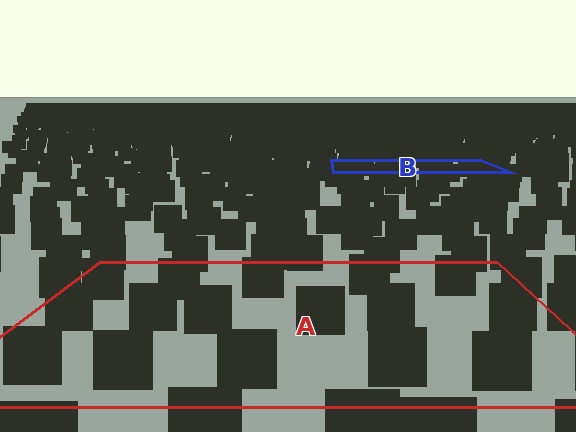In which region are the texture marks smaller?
The texture marks are smaller in region B, because it is farther away.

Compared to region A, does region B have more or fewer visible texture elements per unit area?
Region B has more texture elements per unit area — they are packed more densely because it is farther away.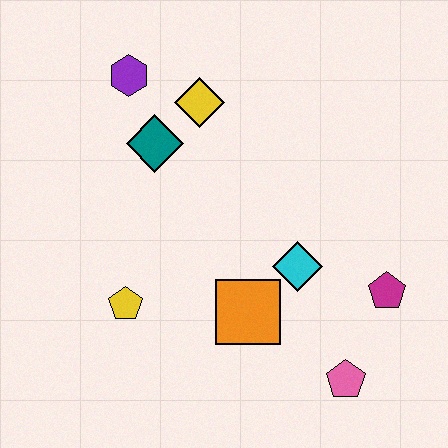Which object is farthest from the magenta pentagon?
The purple hexagon is farthest from the magenta pentagon.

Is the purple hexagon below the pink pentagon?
No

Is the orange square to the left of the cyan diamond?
Yes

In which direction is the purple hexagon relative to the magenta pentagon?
The purple hexagon is to the left of the magenta pentagon.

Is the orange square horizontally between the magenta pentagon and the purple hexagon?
Yes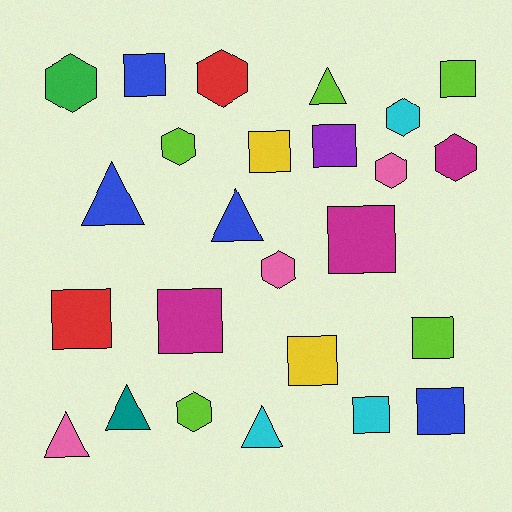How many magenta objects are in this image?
There are 3 magenta objects.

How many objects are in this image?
There are 25 objects.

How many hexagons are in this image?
There are 8 hexagons.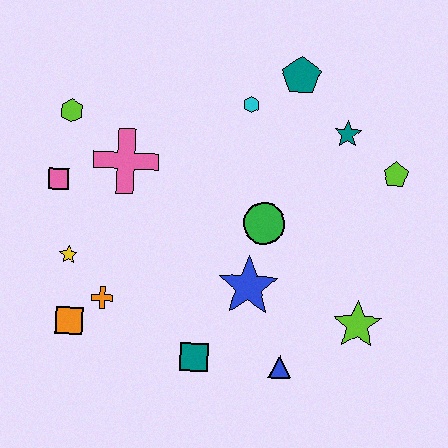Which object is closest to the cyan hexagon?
The teal pentagon is closest to the cyan hexagon.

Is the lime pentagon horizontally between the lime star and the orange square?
No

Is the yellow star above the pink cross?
No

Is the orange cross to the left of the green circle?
Yes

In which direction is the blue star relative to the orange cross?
The blue star is to the right of the orange cross.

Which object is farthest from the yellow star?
The lime pentagon is farthest from the yellow star.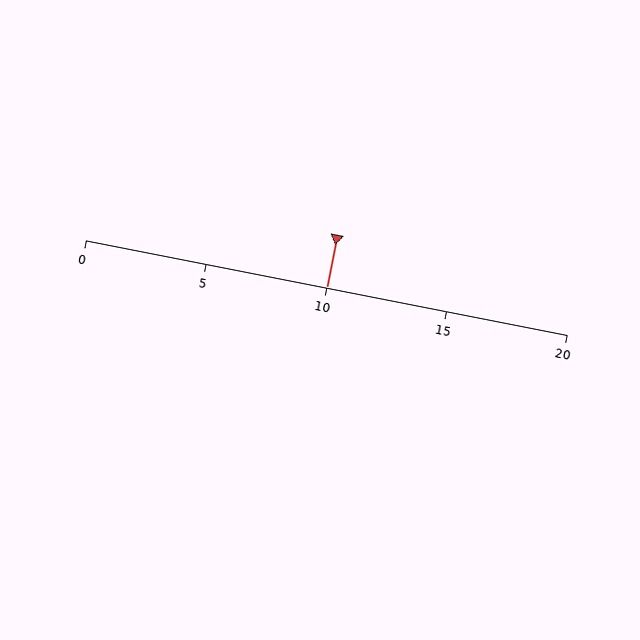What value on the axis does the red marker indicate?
The marker indicates approximately 10.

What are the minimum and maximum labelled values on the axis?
The axis runs from 0 to 20.